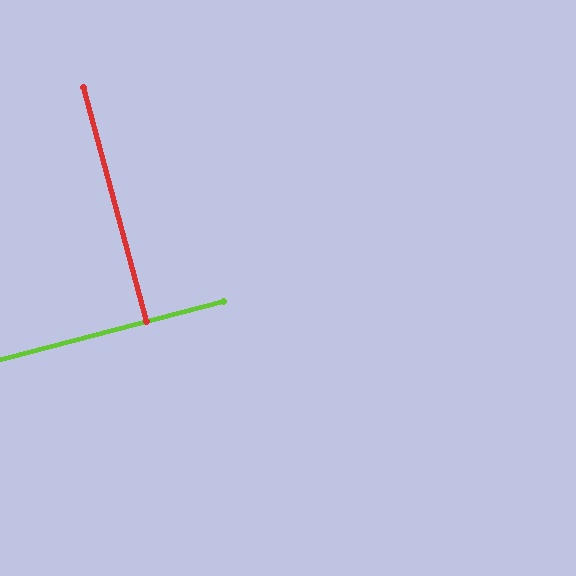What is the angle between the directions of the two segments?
Approximately 90 degrees.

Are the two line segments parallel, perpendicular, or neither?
Perpendicular — they meet at approximately 90°.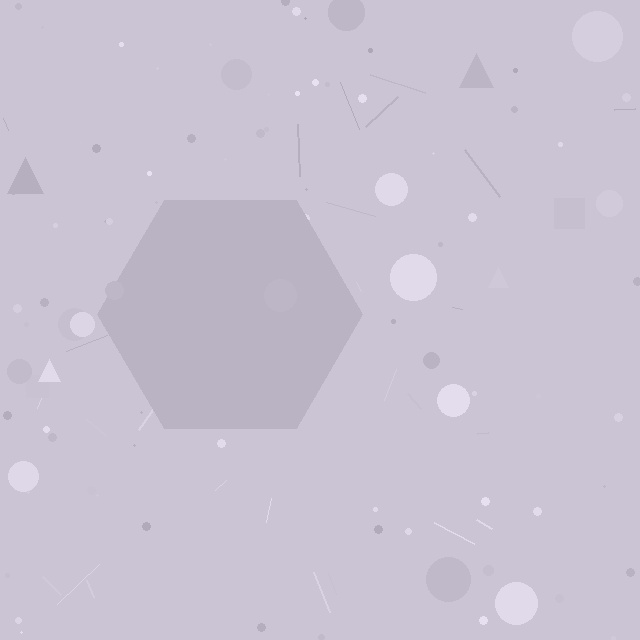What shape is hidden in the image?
A hexagon is hidden in the image.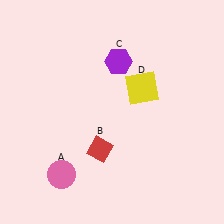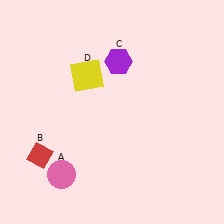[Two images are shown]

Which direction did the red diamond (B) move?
The red diamond (B) moved left.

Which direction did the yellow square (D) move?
The yellow square (D) moved left.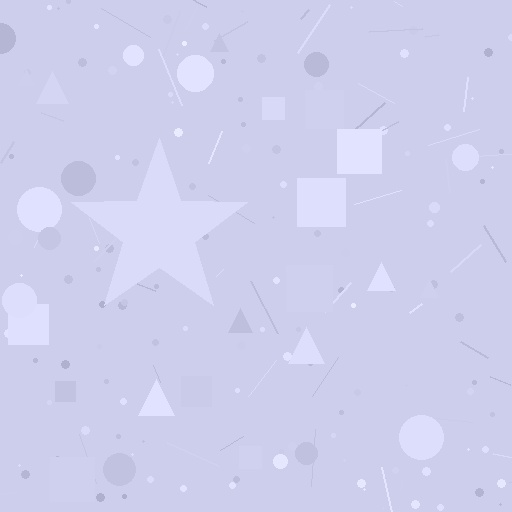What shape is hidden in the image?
A star is hidden in the image.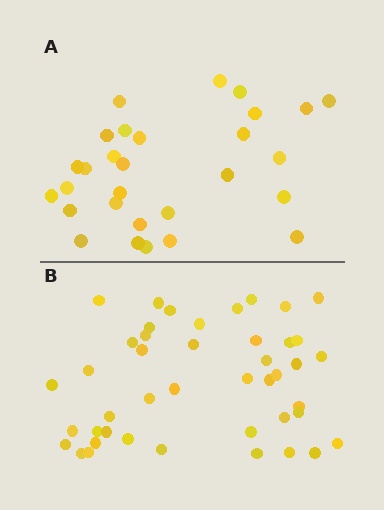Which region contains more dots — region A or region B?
Region B (the bottom region) has more dots.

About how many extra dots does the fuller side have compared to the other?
Region B has approximately 15 more dots than region A.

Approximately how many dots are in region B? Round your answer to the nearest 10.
About 40 dots. (The exact count is 44, which rounds to 40.)